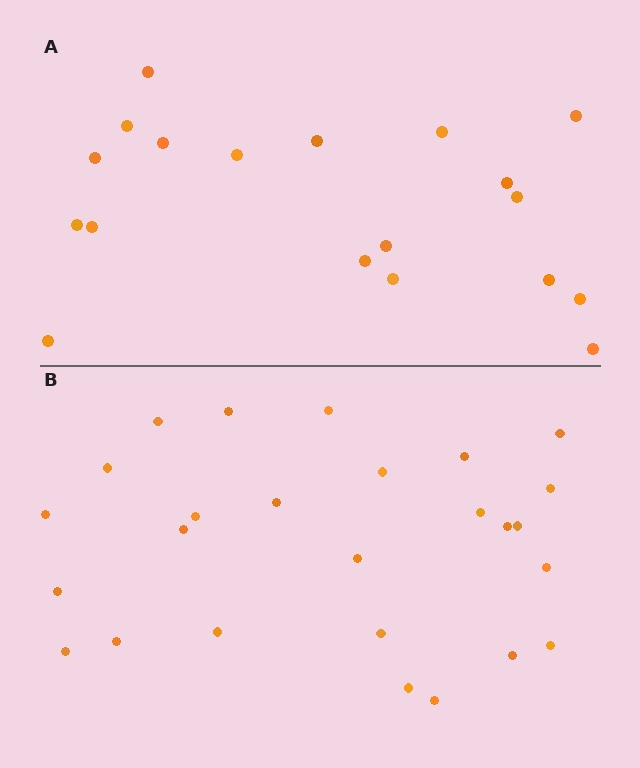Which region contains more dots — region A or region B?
Region B (the bottom region) has more dots.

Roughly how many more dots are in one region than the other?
Region B has roughly 8 or so more dots than region A.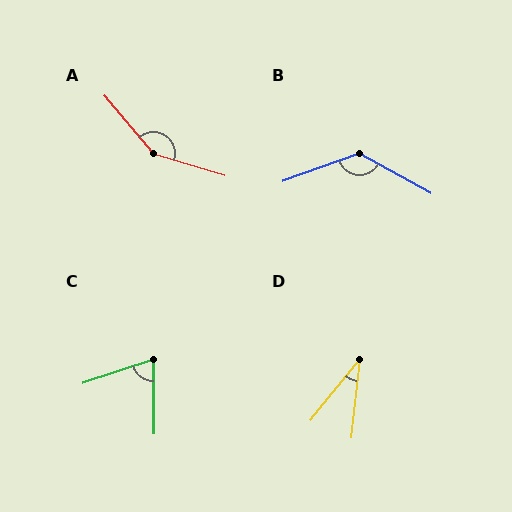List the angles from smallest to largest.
D (33°), C (73°), B (131°), A (147°).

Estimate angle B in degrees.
Approximately 131 degrees.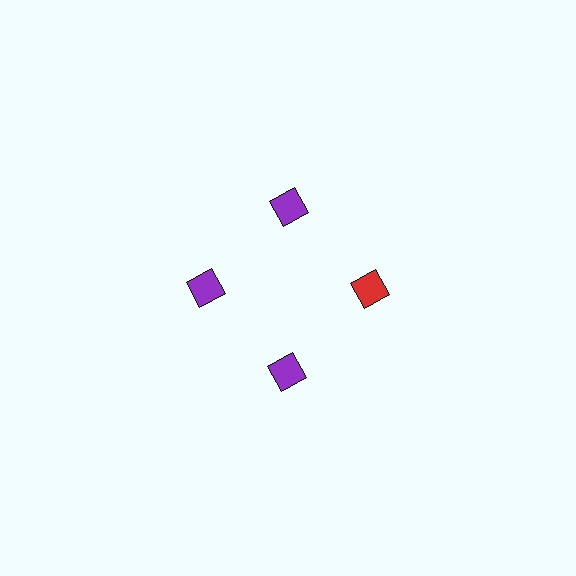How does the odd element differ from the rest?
It has a different color: red instead of purple.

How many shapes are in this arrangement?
There are 4 shapes arranged in a ring pattern.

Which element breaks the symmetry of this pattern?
The red diamond at roughly the 3 o'clock position breaks the symmetry. All other shapes are purple diamonds.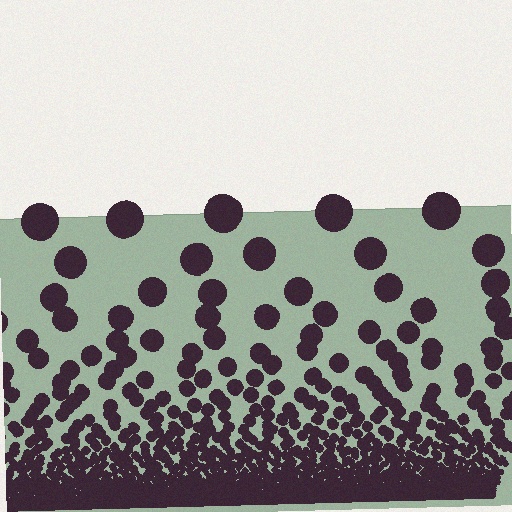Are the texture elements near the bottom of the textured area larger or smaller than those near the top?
Smaller. The gradient is inverted — elements near the bottom are smaller and denser.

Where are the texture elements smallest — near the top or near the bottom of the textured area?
Near the bottom.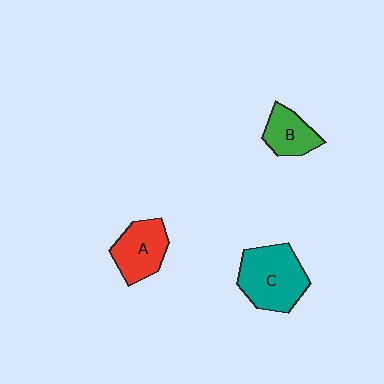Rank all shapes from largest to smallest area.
From largest to smallest: C (teal), A (red), B (green).